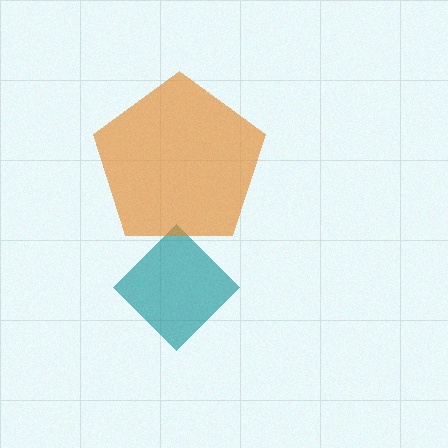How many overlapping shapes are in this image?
There are 2 overlapping shapes in the image.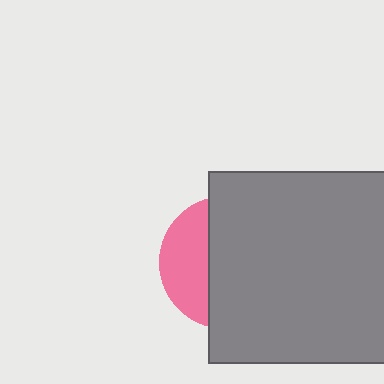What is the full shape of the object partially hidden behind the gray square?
The partially hidden object is a pink circle.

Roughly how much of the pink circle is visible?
A small part of it is visible (roughly 33%).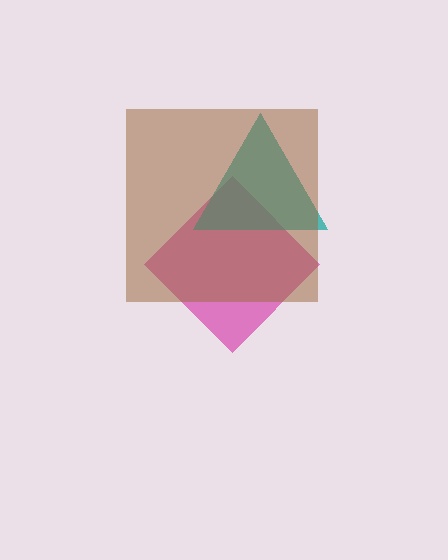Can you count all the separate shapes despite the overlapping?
Yes, there are 3 separate shapes.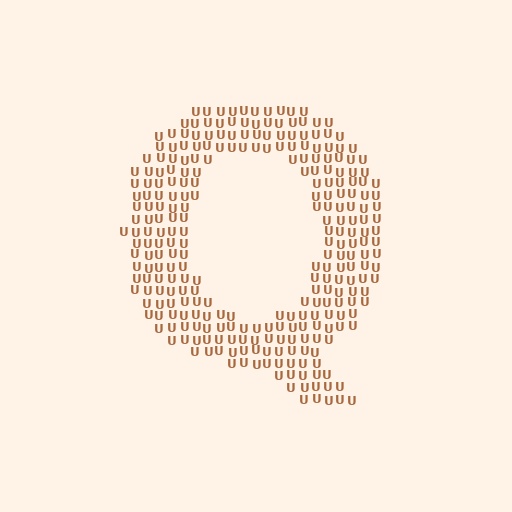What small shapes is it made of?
It is made of small letter U's.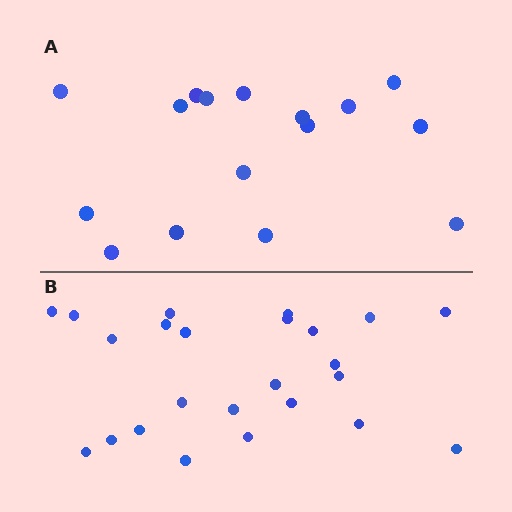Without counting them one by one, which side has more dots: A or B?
Region B (the bottom region) has more dots.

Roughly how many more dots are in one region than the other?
Region B has roughly 8 or so more dots than region A.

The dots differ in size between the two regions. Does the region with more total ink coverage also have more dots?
No. Region A has more total ink coverage because its dots are larger, but region B actually contains more individual dots. Total area can be misleading — the number of items is what matters here.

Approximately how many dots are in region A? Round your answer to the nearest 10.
About 20 dots. (The exact count is 16, which rounds to 20.)